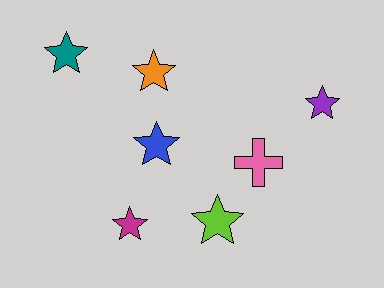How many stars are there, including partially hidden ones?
There are 6 stars.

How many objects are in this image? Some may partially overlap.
There are 7 objects.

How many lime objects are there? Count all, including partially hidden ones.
There is 1 lime object.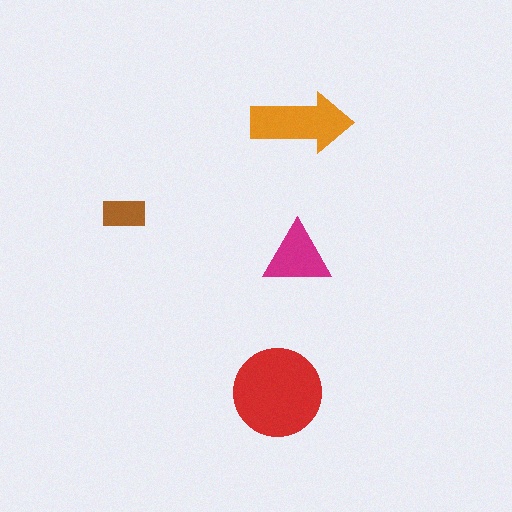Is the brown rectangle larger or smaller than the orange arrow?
Smaller.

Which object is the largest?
The red circle.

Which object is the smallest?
The brown rectangle.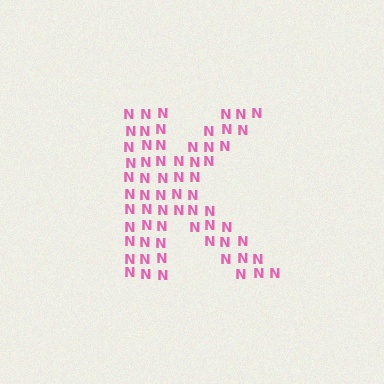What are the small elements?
The small elements are letter N's.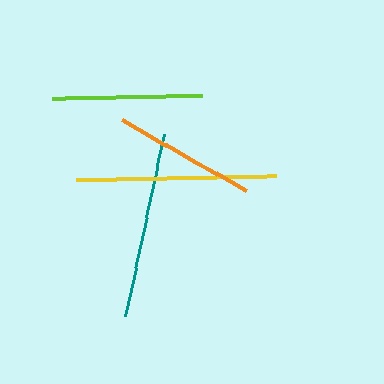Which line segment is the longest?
The yellow line is the longest at approximately 201 pixels.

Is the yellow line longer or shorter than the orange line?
The yellow line is longer than the orange line.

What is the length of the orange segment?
The orange segment is approximately 143 pixels long.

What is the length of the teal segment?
The teal segment is approximately 187 pixels long.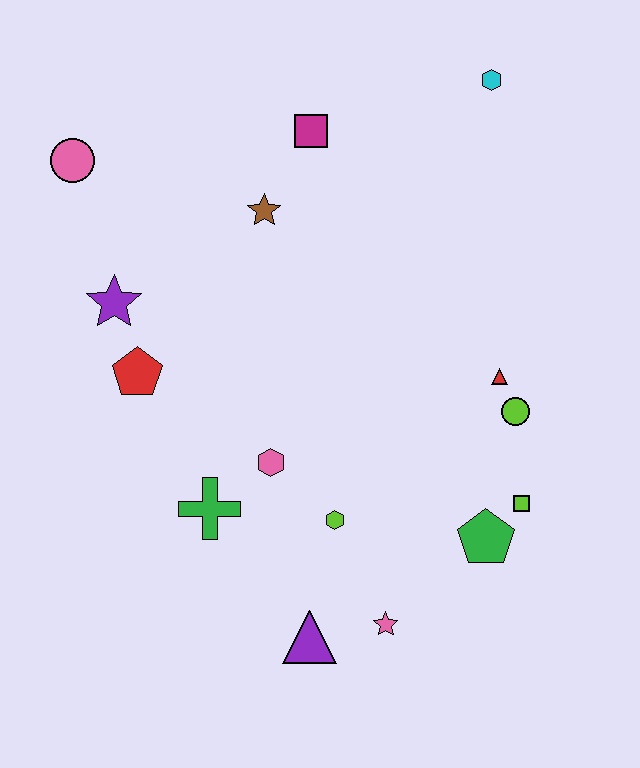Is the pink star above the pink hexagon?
No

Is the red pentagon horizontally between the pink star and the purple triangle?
No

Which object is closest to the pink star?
The purple triangle is closest to the pink star.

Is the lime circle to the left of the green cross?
No